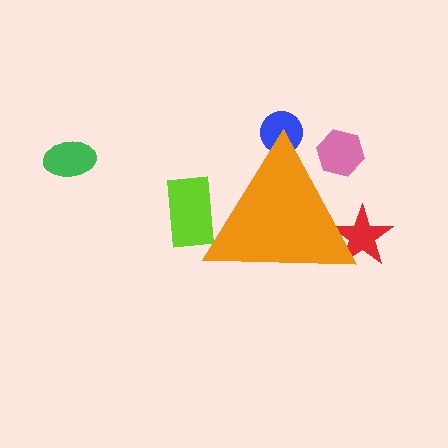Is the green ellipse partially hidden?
No, the green ellipse is fully visible.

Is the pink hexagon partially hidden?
Yes, the pink hexagon is partially hidden behind the orange triangle.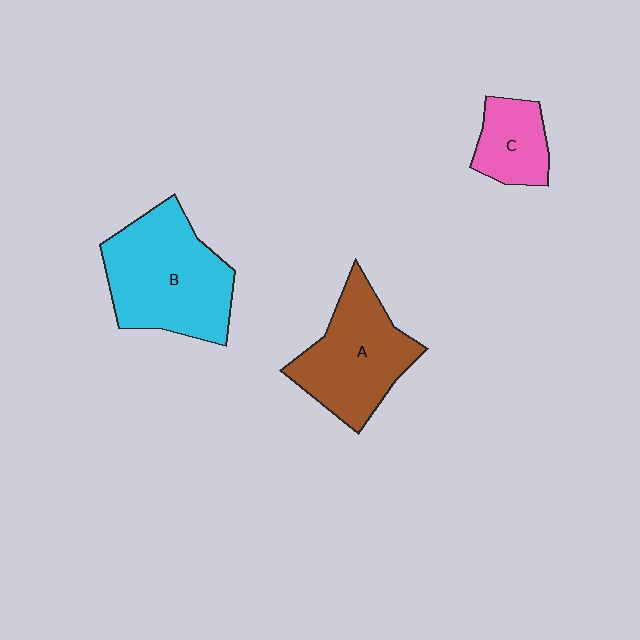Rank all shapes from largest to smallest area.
From largest to smallest: B (cyan), A (brown), C (pink).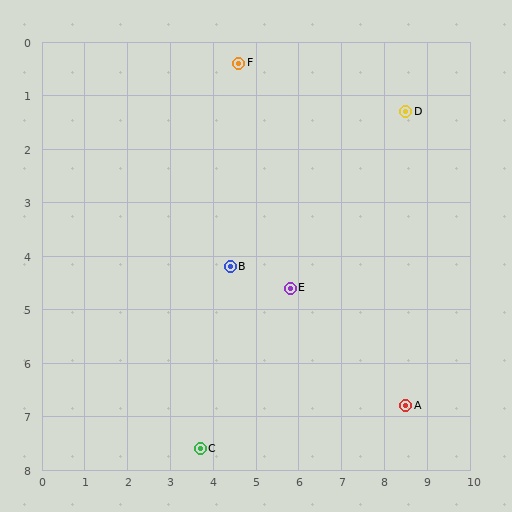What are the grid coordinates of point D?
Point D is at approximately (8.5, 1.3).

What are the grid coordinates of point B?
Point B is at approximately (4.4, 4.2).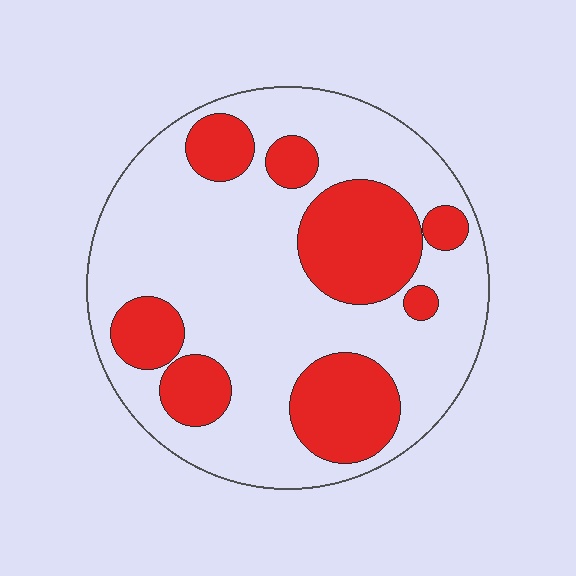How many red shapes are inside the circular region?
8.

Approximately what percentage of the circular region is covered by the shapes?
Approximately 30%.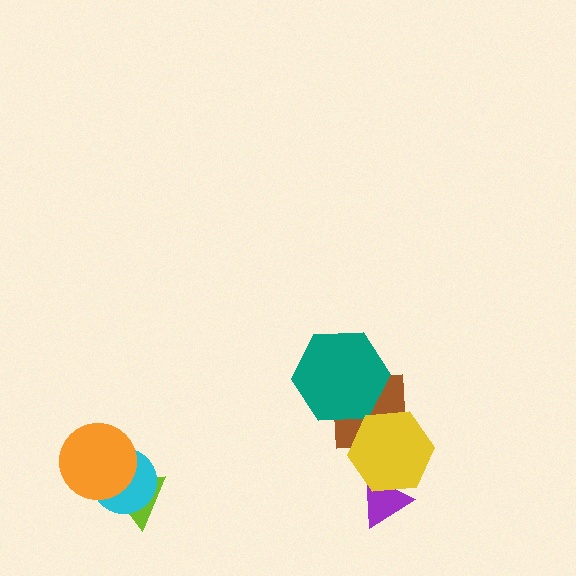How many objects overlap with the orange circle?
2 objects overlap with the orange circle.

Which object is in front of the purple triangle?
The yellow hexagon is in front of the purple triangle.